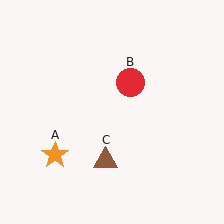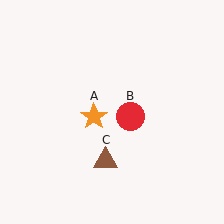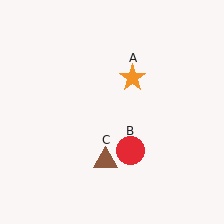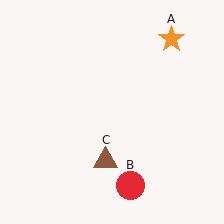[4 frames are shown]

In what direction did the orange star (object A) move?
The orange star (object A) moved up and to the right.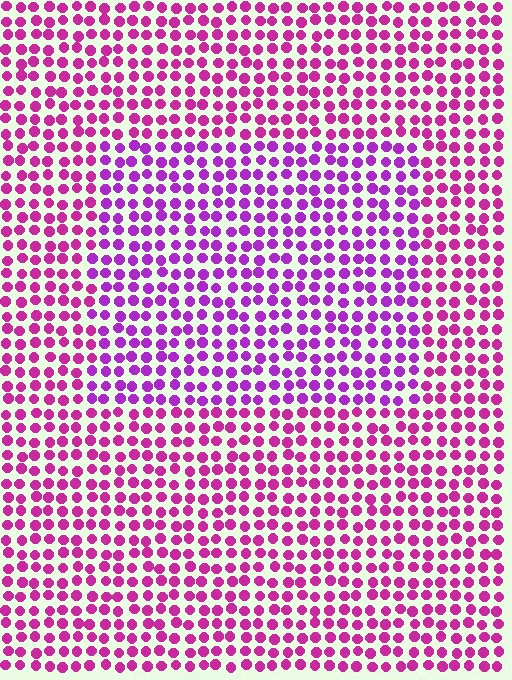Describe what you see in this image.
The image is filled with small magenta elements in a uniform arrangement. A rectangle-shaped region is visible where the elements are tinted to a slightly different hue, forming a subtle color boundary.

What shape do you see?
I see a rectangle.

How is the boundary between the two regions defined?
The boundary is defined purely by a slight shift in hue (about 27 degrees). Spacing, size, and orientation are identical on both sides.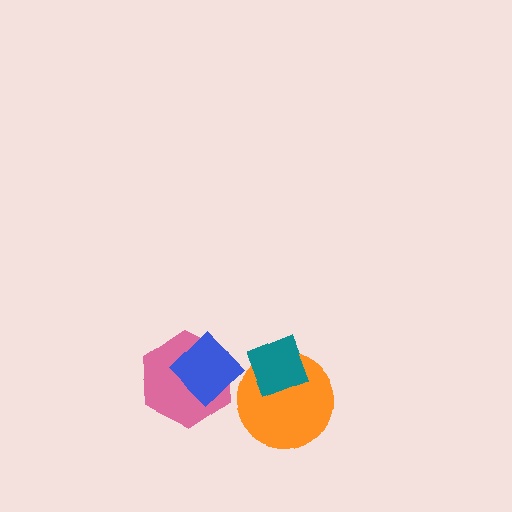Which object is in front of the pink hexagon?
The blue diamond is in front of the pink hexagon.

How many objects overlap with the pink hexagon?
1 object overlaps with the pink hexagon.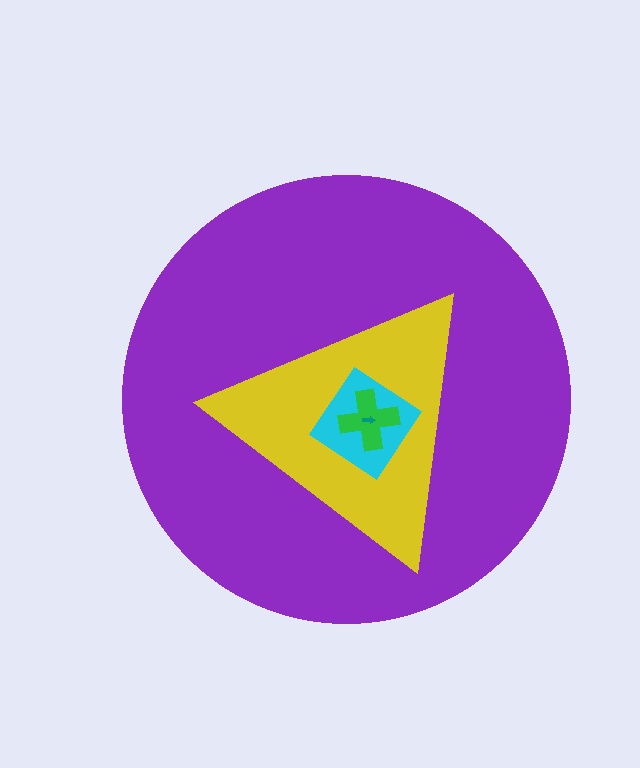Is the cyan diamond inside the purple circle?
Yes.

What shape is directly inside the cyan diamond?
The green cross.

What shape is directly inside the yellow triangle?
The cyan diamond.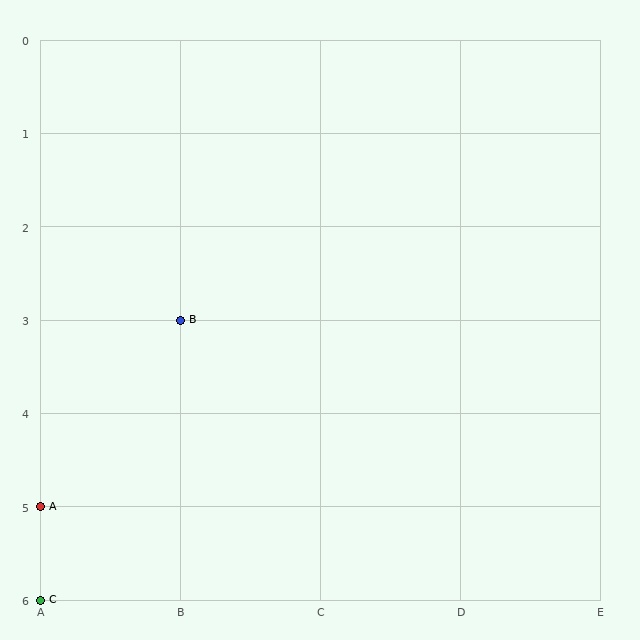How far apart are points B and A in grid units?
Points B and A are 1 column and 2 rows apart (about 2.2 grid units diagonally).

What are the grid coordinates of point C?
Point C is at grid coordinates (A, 6).